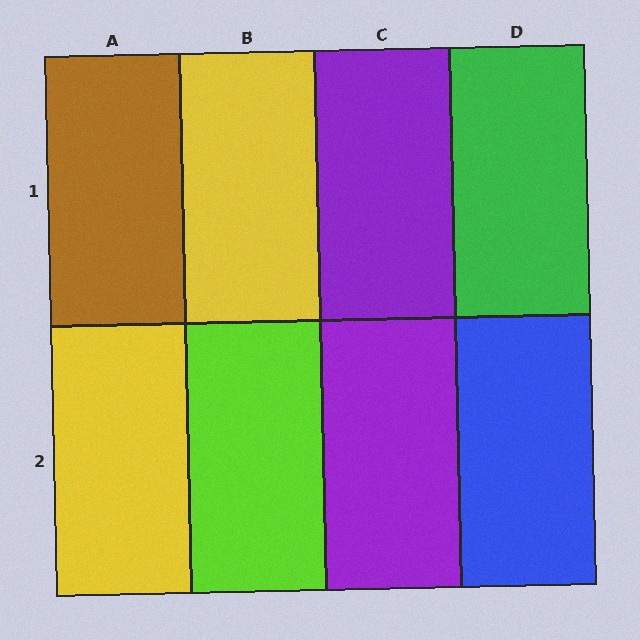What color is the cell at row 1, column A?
Brown.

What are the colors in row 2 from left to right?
Yellow, lime, purple, blue.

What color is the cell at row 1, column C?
Purple.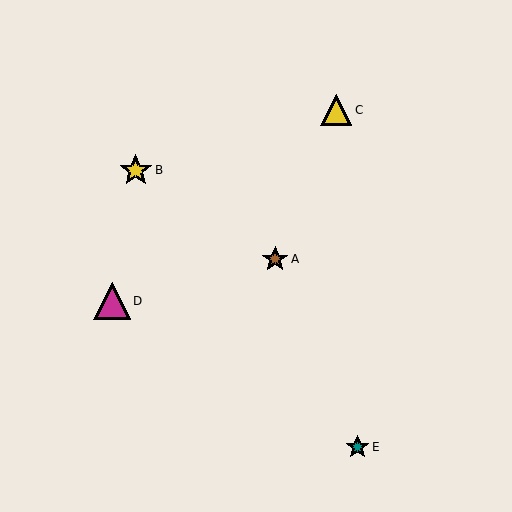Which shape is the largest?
The magenta triangle (labeled D) is the largest.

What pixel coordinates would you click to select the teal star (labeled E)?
Click at (358, 447) to select the teal star E.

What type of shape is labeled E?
Shape E is a teal star.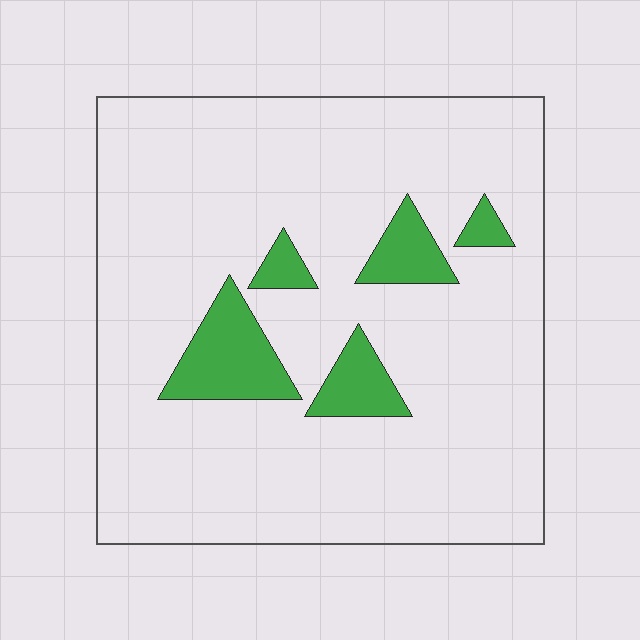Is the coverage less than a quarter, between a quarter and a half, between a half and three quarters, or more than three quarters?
Less than a quarter.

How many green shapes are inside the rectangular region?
5.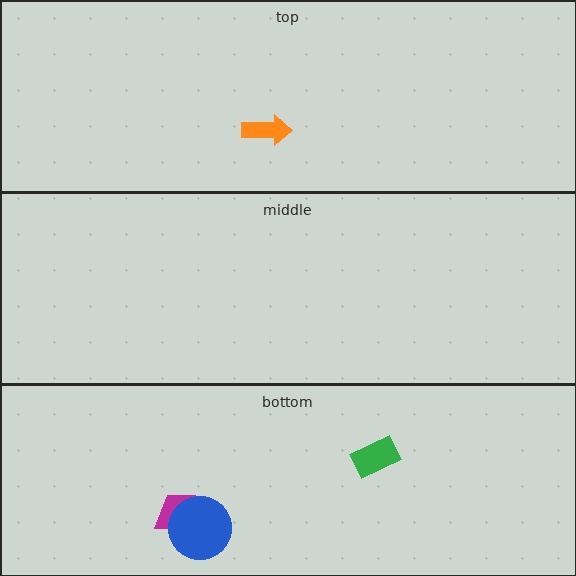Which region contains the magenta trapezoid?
The bottom region.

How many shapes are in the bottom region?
3.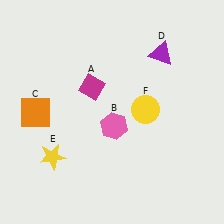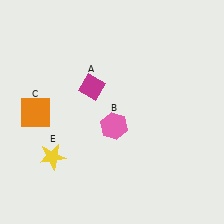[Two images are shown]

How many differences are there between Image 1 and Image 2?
There are 2 differences between the two images.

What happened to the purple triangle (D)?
The purple triangle (D) was removed in Image 2. It was in the top-right area of Image 1.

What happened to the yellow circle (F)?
The yellow circle (F) was removed in Image 2. It was in the top-right area of Image 1.